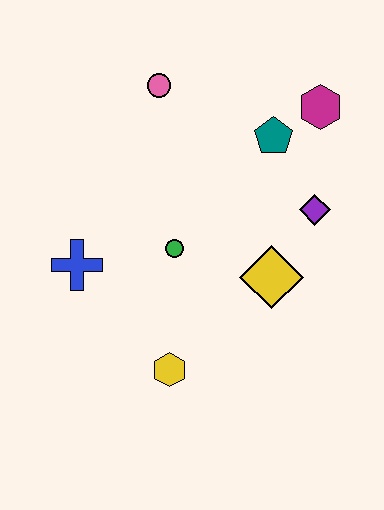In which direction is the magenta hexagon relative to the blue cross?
The magenta hexagon is to the right of the blue cross.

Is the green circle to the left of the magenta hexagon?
Yes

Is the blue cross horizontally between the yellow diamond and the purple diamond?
No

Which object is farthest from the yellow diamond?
The pink circle is farthest from the yellow diamond.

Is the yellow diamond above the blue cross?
No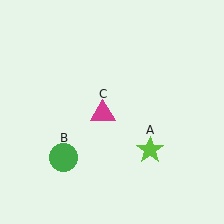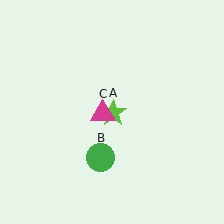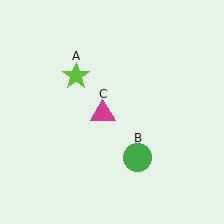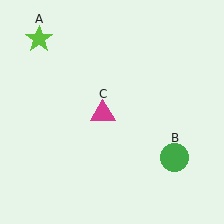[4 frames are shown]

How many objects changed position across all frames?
2 objects changed position: lime star (object A), green circle (object B).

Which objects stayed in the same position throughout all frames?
Magenta triangle (object C) remained stationary.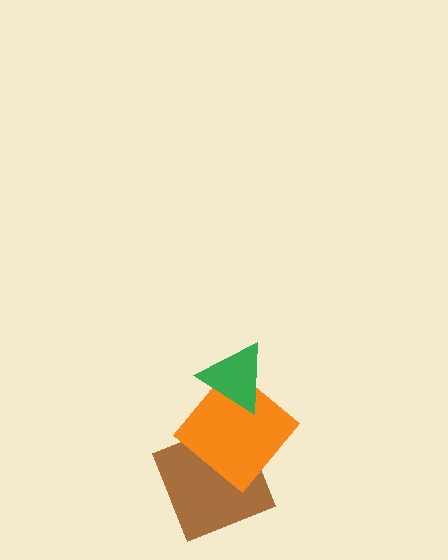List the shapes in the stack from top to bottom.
From top to bottom: the green triangle, the orange diamond, the brown square.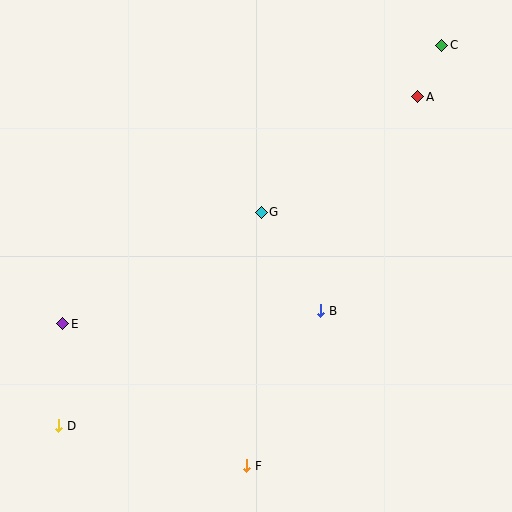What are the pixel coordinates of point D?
Point D is at (59, 426).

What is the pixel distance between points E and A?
The distance between E and A is 421 pixels.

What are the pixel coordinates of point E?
Point E is at (63, 324).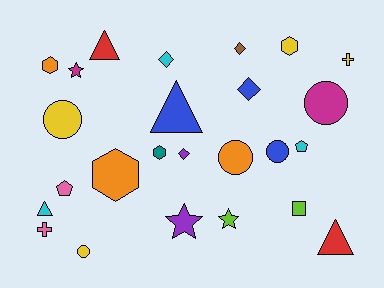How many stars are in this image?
There are 3 stars.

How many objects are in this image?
There are 25 objects.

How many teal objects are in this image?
There is 1 teal object.